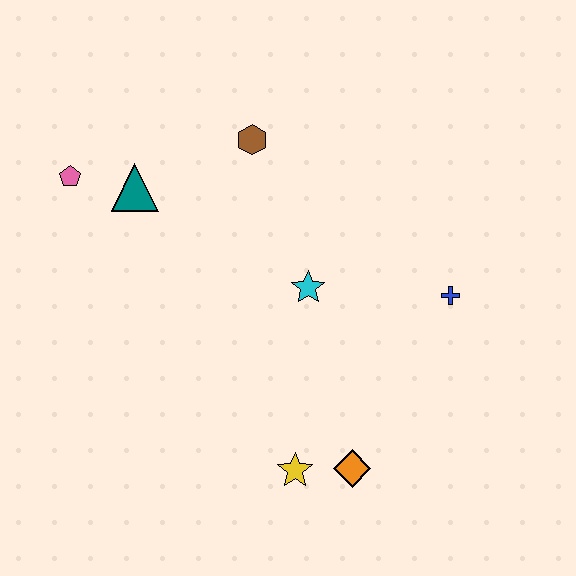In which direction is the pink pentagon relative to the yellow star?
The pink pentagon is above the yellow star.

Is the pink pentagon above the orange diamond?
Yes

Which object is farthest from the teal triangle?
The orange diamond is farthest from the teal triangle.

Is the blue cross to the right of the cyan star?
Yes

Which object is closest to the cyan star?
The blue cross is closest to the cyan star.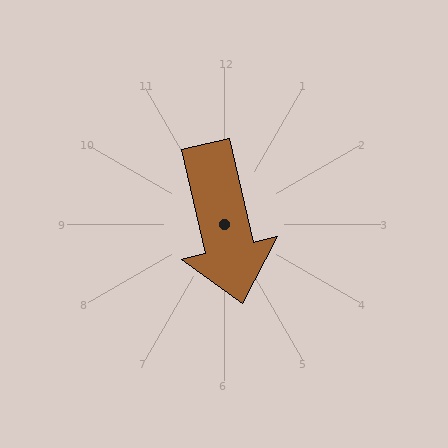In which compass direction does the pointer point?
South.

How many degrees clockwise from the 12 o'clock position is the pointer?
Approximately 167 degrees.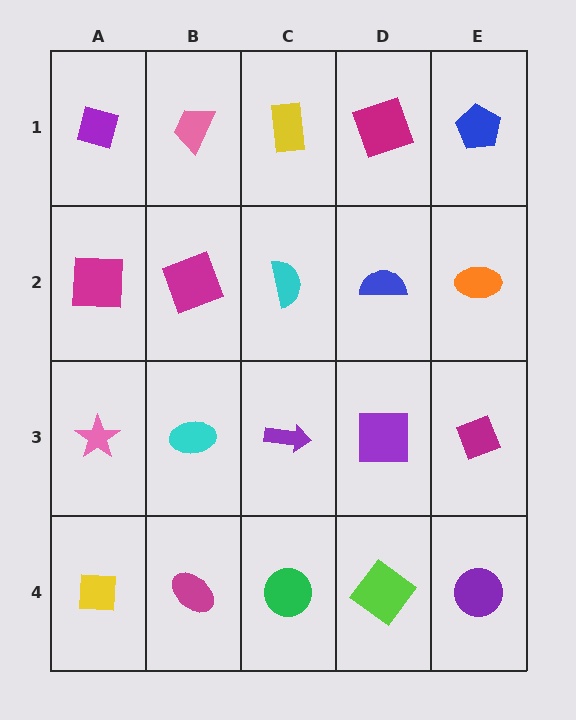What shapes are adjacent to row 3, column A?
A magenta square (row 2, column A), a yellow square (row 4, column A), a cyan ellipse (row 3, column B).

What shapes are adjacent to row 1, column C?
A cyan semicircle (row 2, column C), a pink trapezoid (row 1, column B), a magenta square (row 1, column D).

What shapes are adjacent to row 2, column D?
A magenta square (row 1, column D), a purple square (row 3, column D), a cyan semicircle (row 2, column C), an orange ellipse (row 2, column E).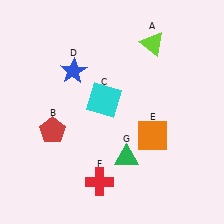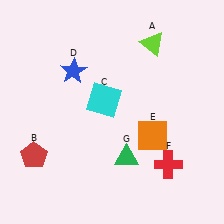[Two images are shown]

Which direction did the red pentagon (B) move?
The red pentagon (B) moved down.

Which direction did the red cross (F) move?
The red cross (F) moved right.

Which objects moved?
The objects that moved are: the red pentagon (B), the red cross (F).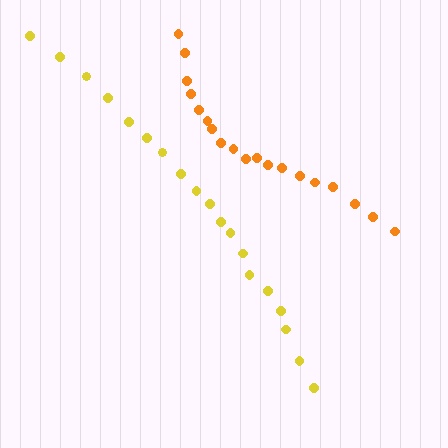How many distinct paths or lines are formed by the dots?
There are 2 distinct paths.